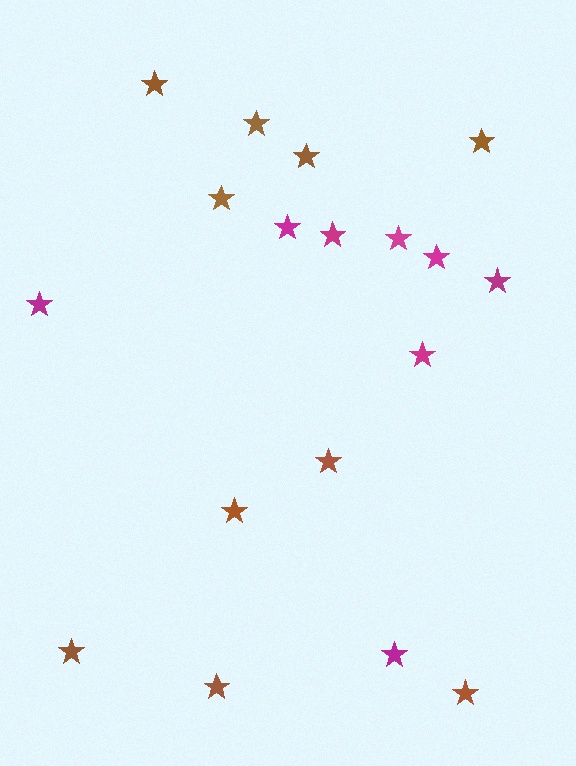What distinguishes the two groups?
There are 2 groups: one group of brown stars (10) and one group of magenta stars (8).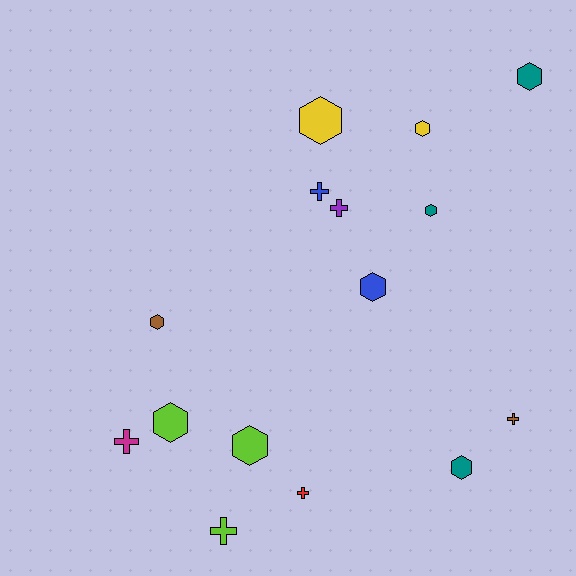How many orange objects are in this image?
There are no orange objects.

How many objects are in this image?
There are 15 objects.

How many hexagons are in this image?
There are 9 hexagons.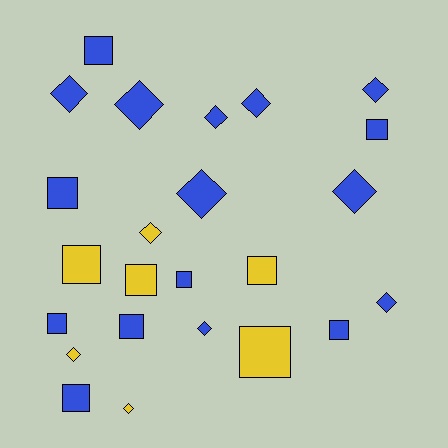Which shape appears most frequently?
Diamond, with 12 objects.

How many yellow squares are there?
There are 4 yellow squares.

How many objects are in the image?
There are 24 objects.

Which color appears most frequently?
Blue, with 17 objects.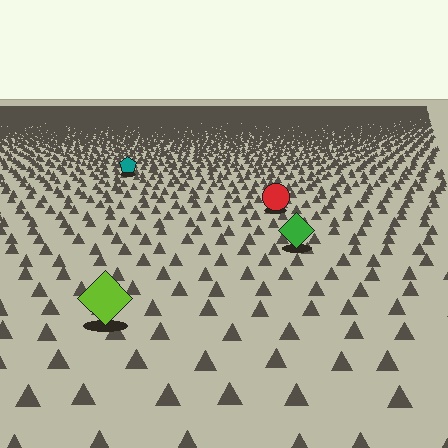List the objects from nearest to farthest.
From nearest to farthest: the lime diamond, the green diamond, the red circle, the teal pentagon.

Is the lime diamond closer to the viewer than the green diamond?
Yes. The lime diamond is closer — you can tell from the texture gradient: the ground texture is coarser near it.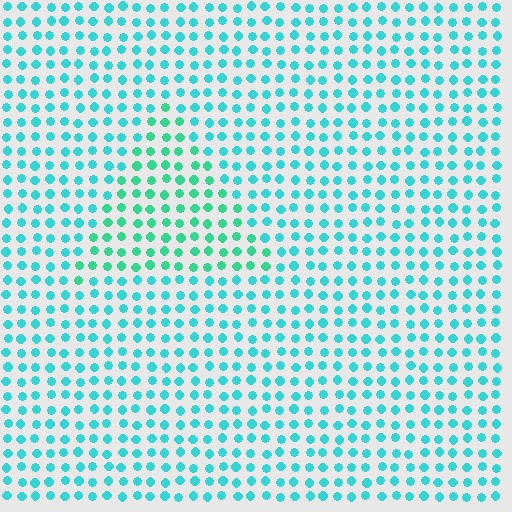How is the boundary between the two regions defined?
The boundary is defined purely by a slight shift in hue (about 25 degrees). Spacing, size, and orientation are identical on both sides.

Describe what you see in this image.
The image is filled with small cyan elements in a uniform arrangement. A triangle-shaped region is visible where the elements are tinted to a slightly different hue, forming a subtle color boundary.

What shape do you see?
I see a triangle.